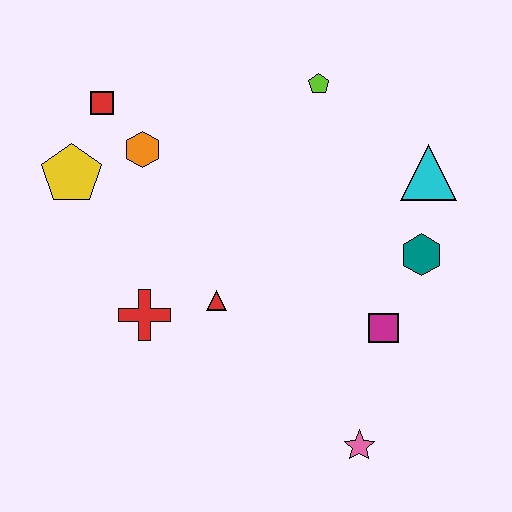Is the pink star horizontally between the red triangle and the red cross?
No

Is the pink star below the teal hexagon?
Yes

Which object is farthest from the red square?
The pink star is farthest from the red square.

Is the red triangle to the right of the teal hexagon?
No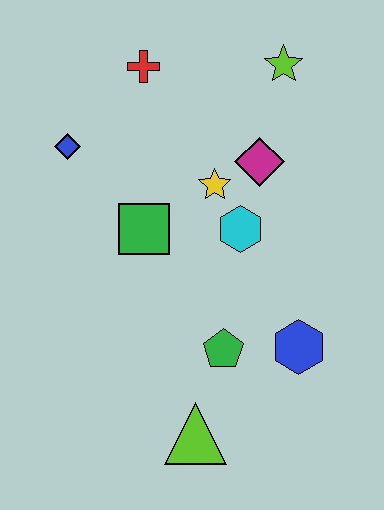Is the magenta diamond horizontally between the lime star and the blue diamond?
Yes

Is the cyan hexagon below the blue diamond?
Yes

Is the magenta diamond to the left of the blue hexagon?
Yes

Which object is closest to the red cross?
The blue diamond is closest to the red cross.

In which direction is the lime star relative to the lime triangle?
The lime star is above the lime triangle.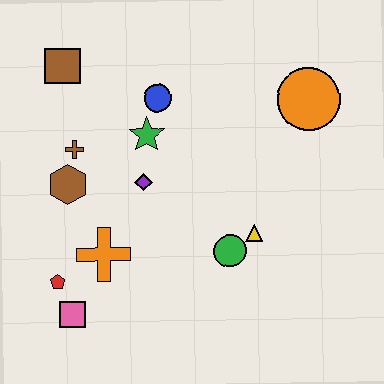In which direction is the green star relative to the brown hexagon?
The green star is to the right of the brown hexagon.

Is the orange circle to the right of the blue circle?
Yes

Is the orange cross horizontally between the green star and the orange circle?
No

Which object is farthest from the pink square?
The orange circle is farthest from the pink square.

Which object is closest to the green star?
The blue circle is closest to the green star.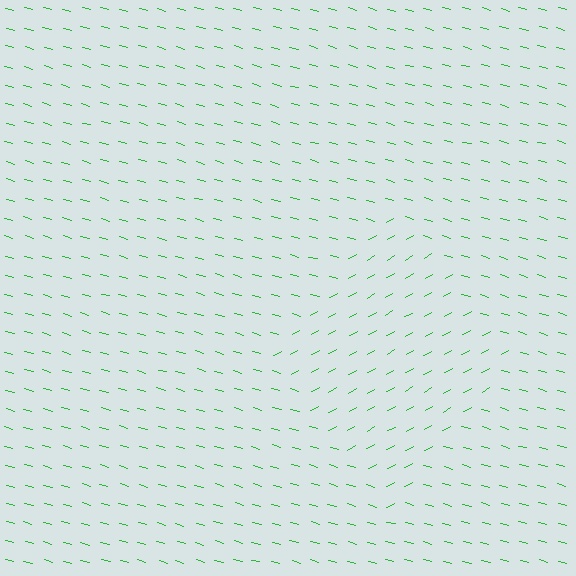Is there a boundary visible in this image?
Yes, there is a texture boundary formed by a change in line orientation.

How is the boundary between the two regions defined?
The boundary is defined purely by a change in line orientation (approximately 45 degrees difference). All lines are the same color and thickness.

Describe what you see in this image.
The image is filled with small green line segments. A diamond region in the image has lines oriented differently from the surrounding lines, creating a visible texture boundary.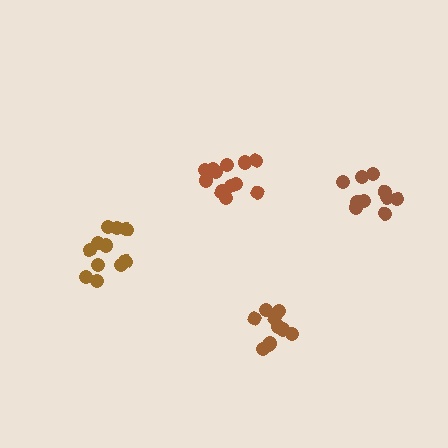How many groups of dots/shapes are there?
There are 4 groups.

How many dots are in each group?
Group 1: 12 dots, Group 2: 10 dots, Group 3: 10 dots, Group 4: 11 dots (43 total).